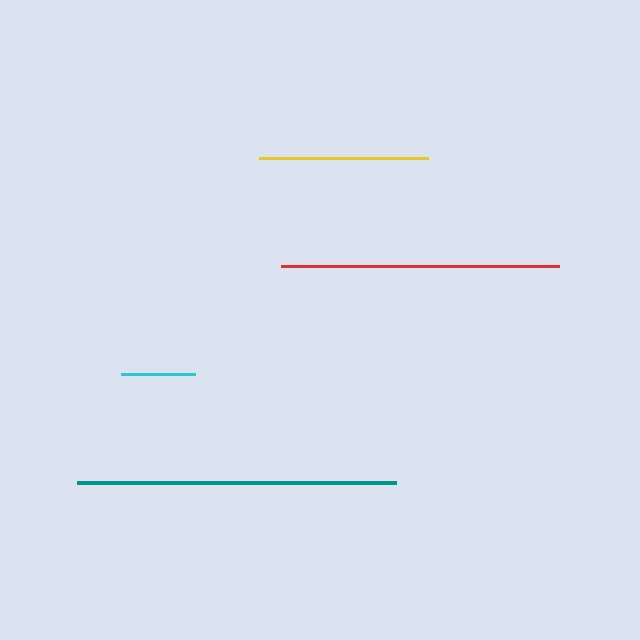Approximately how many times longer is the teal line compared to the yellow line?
The teal line is approximately 1.9 times the length of the yellow line.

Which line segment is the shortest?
The cyan line is the shortest at approximately 74 pixels.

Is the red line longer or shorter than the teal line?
The teal line is longer than the red line.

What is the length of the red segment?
The red segment is approximately 278 pixels long.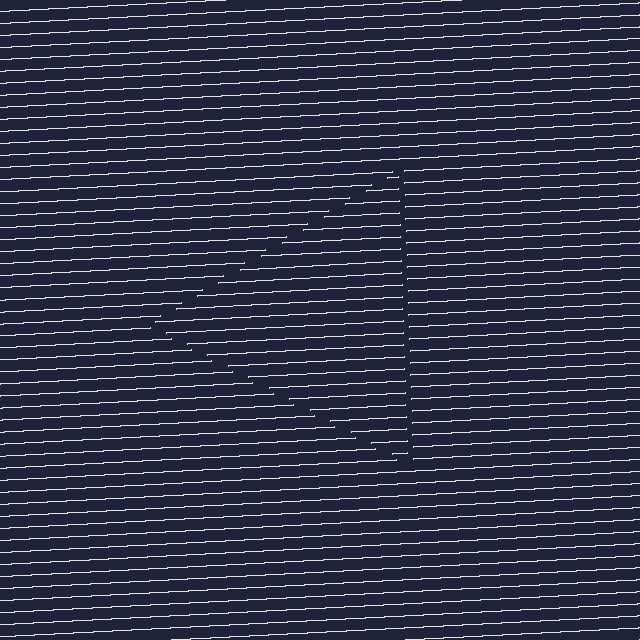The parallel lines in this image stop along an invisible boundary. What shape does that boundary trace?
An illusory triangle. The interior of the shape contains the same grating, shifted by half a period — the contour is defined by the phase discontinuity where line-ends from the inner and outer gratings abut.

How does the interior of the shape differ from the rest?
The interior of the shape contains the same grating, shifted by half a period — the contour is defined by the phase discontinuity where line-ends from the inner and outer gratings abut.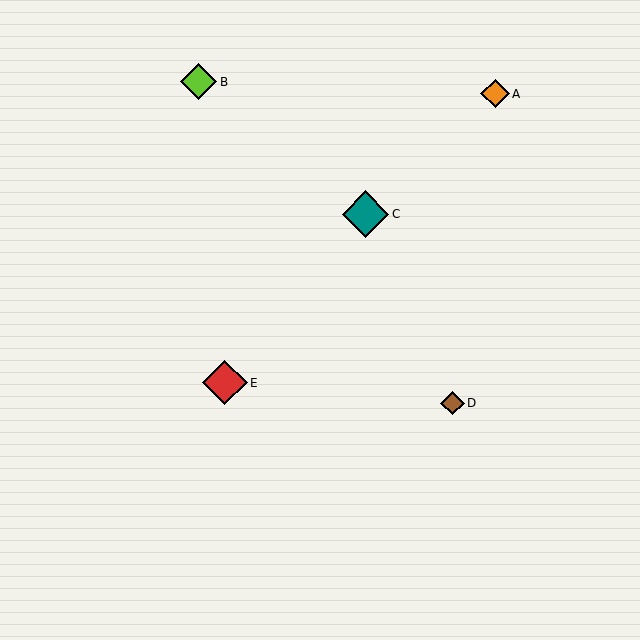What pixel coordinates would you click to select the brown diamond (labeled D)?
Click at (452, 403) to select the brown diamond D.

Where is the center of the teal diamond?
The center of the teal diamond is at (365, 214).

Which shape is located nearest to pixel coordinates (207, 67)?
The lime diamond (labeled B) at (199, 82) is nearest to that location.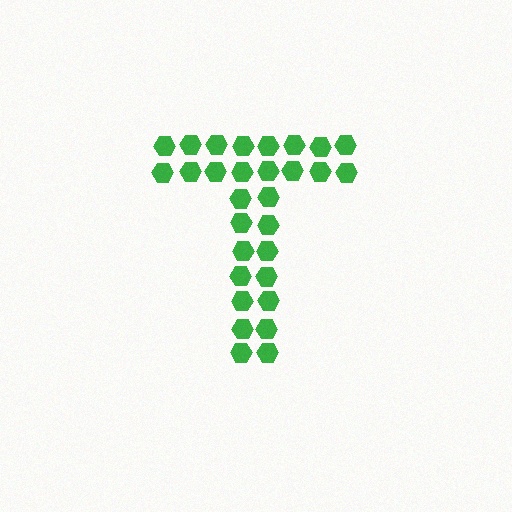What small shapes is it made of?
It is made of small hexagons.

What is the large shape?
The large shape is the letter T.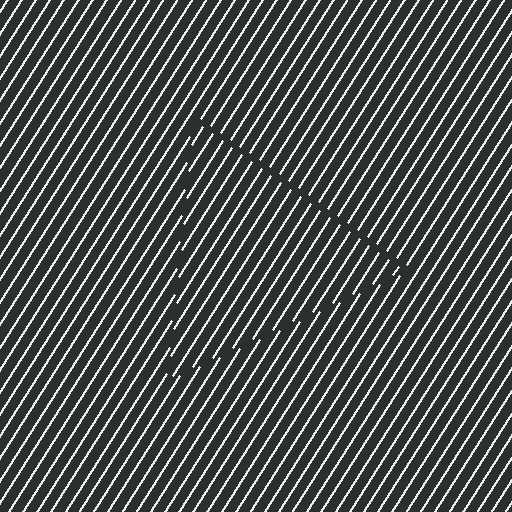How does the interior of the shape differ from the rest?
The interior of the shape contains the same grating, shifted by half a period — the contour is defined by the phase discontinuity where line-ends from the inner and outer gratings abut.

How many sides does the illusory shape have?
3 sides — the line-ends trace a triangle.